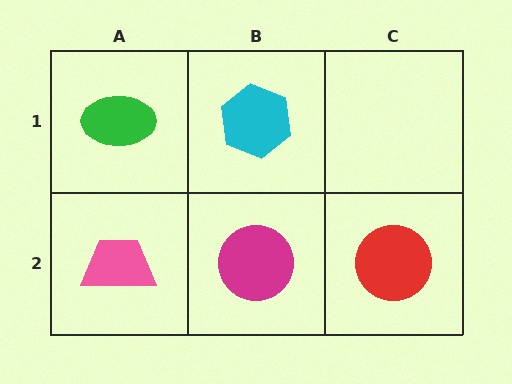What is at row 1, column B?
A cyan hexagon.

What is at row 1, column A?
A green ellipse.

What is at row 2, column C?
A red circle.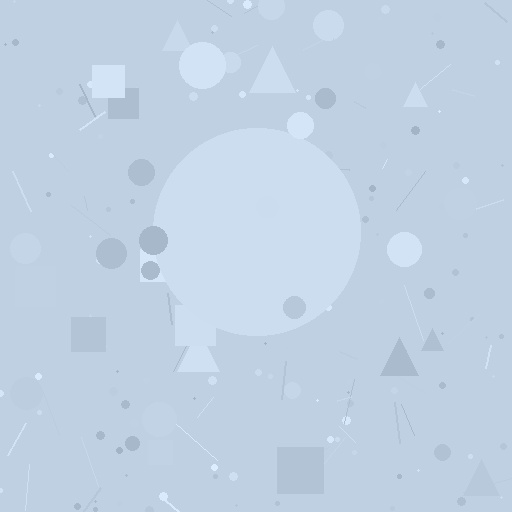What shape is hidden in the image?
A circle is hidden in the image.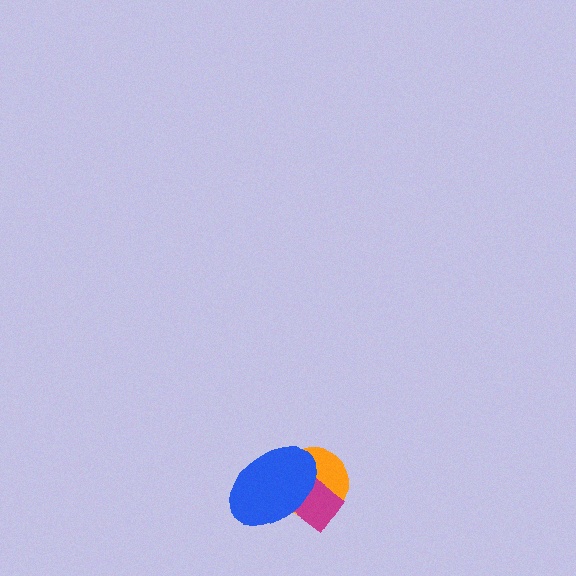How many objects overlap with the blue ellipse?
2 objects overlap with the blue ellipse.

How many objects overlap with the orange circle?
2 objects overlap with the orange circle.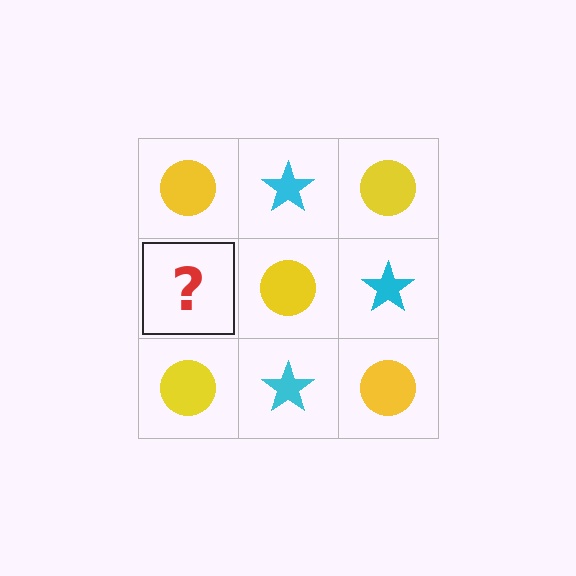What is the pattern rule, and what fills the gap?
The rule is that it alternates yellow circle and cyan star in a checkerboard pattern. The gap should be filled with a cyan star.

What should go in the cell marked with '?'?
The missing cell should contain a cyan star.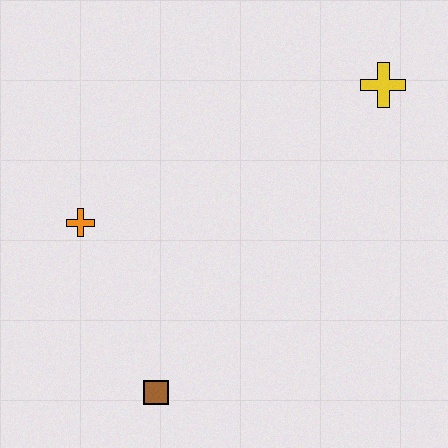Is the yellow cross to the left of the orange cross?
No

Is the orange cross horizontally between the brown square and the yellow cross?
No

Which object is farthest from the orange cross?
The yellow cross is farthest from the orange cross.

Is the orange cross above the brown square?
Yes